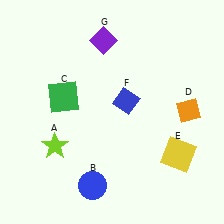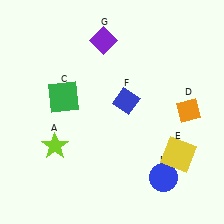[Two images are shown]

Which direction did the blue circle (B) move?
The blue circle (B) moved right.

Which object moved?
The blue circle (B) moved right.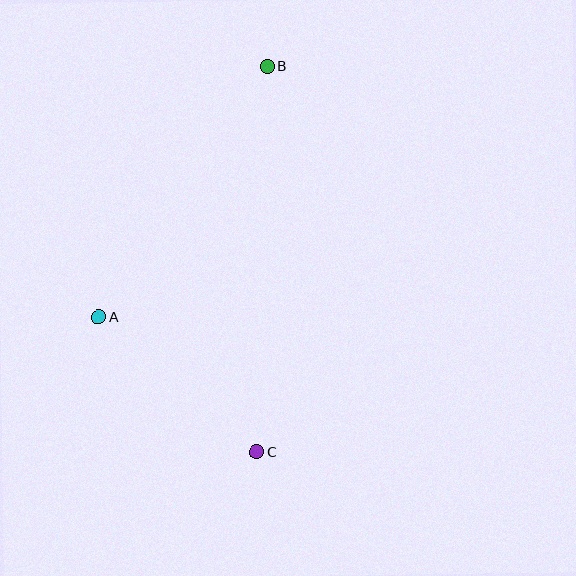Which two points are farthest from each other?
Points B and C are farthest from each other.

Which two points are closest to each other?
Points A and C are closest to each other.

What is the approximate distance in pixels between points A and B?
The distance between A and B is approximately 302 pixels.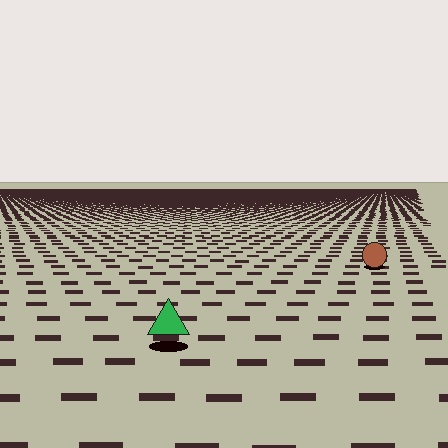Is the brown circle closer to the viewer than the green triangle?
No. The green triangle is closer — you can tell from the texture gradient: the ground texture is coarser near it.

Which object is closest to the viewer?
The green triangle is closest. The texture marks near it are larger and more spread out.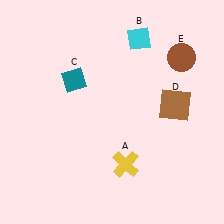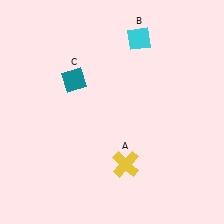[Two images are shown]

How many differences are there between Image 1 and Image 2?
There are 2 differences between the two images.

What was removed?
The brown circle (E), the brown square (D) were removed in Image 2.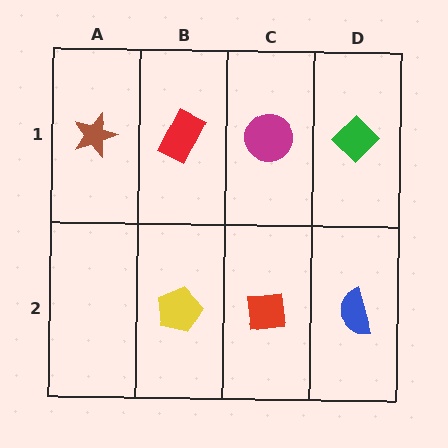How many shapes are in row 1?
4 shapes.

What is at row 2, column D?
A blue semicircle.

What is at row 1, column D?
A green diamond.